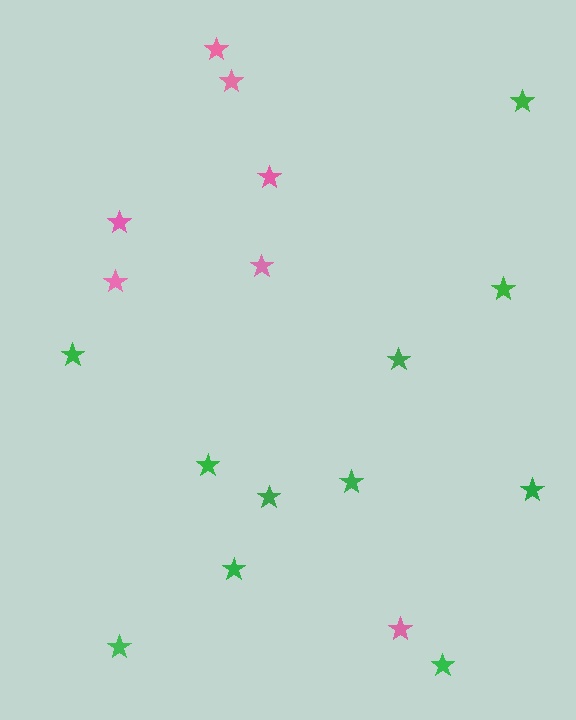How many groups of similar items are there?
There are 2 groups: one group of pink stars (7) and one group of green stars (11).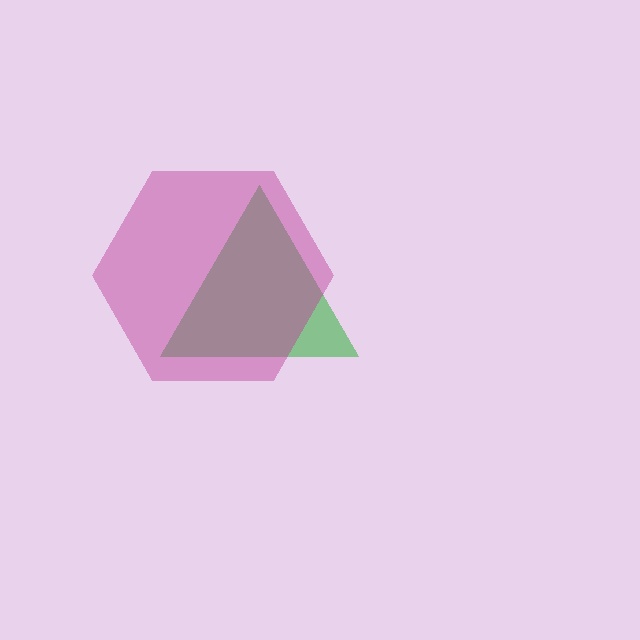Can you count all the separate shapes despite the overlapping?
Yes, there are 2 separate shapes.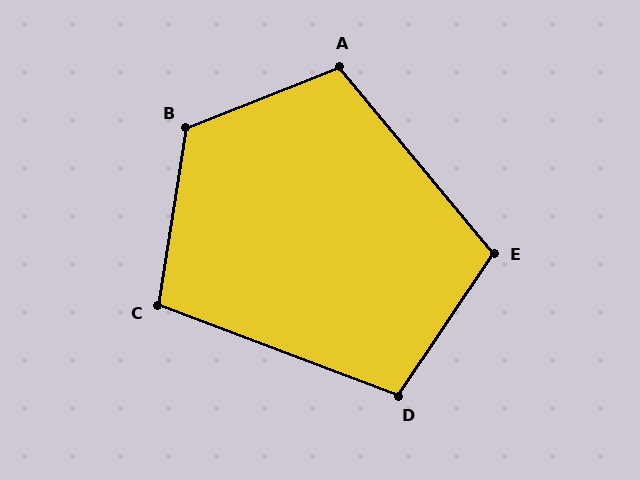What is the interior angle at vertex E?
Approximately 107 degrees (obtuse).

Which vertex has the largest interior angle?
B, at approximately 121 degrees.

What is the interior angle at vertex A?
Approximately 108 degrees (obtuse).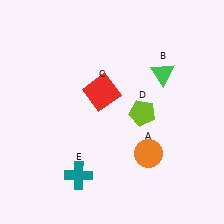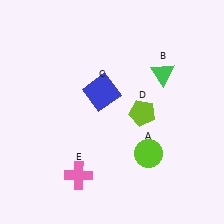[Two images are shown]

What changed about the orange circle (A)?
In Image 1, A is orange. In Image 2, it changed to lime.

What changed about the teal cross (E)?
In Image 1, E is teal. In Image 2, it changed to pink.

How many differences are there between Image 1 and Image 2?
There are 3 differences between the two images.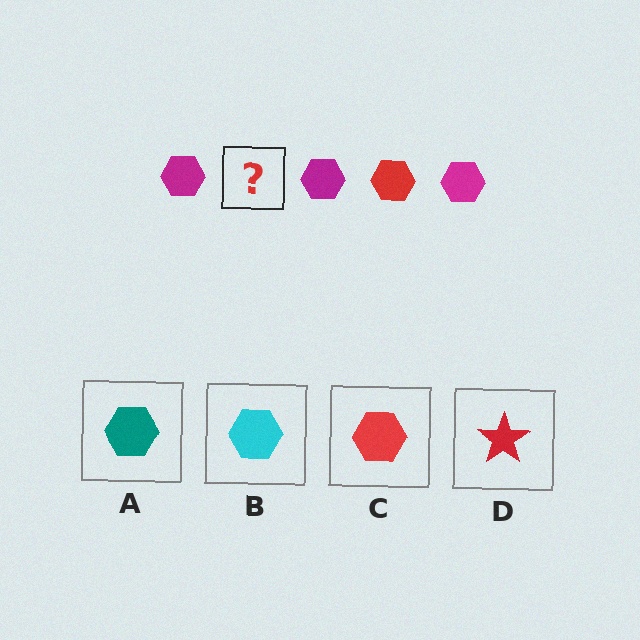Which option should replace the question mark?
Option C.